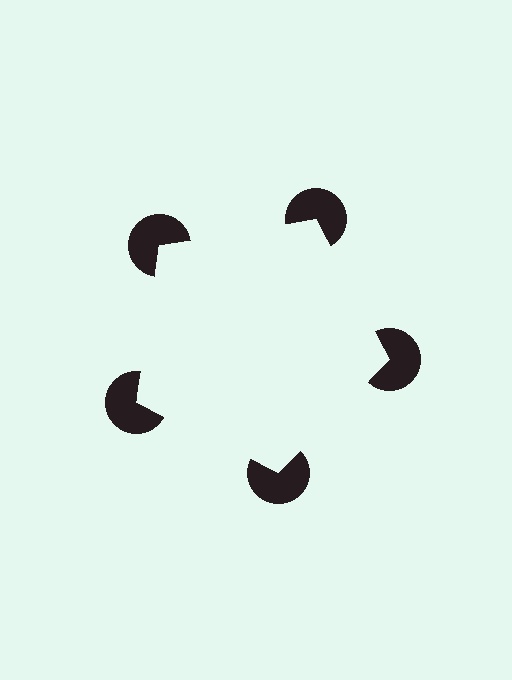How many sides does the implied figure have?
5 sides.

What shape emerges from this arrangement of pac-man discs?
An illusory pentagon — its edges are inferred from the aligned wedge cuts in the pac-man discs, not physically drawn.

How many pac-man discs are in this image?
There are 5 — one at each vertex of the illusory pentagon.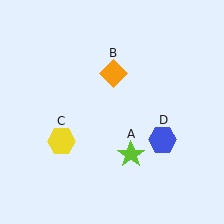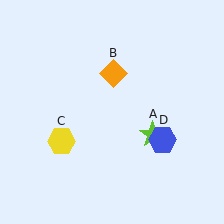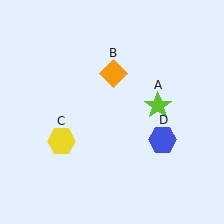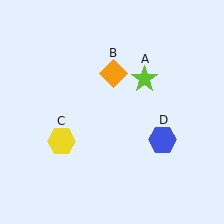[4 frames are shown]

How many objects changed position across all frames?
1 object changed position: lime star (object A).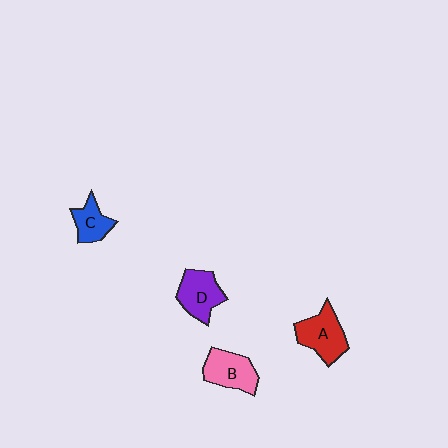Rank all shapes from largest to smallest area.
From largest to smallest: A (red), D (purple), B (pink), C (blue).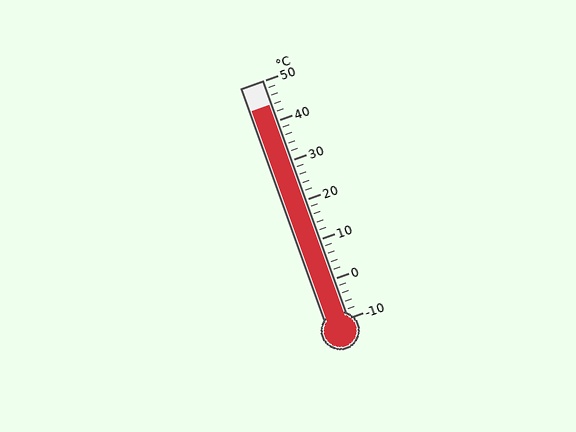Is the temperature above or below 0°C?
The temperature is above 0°C.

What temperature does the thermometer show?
The thermometer shows approximately 44°C.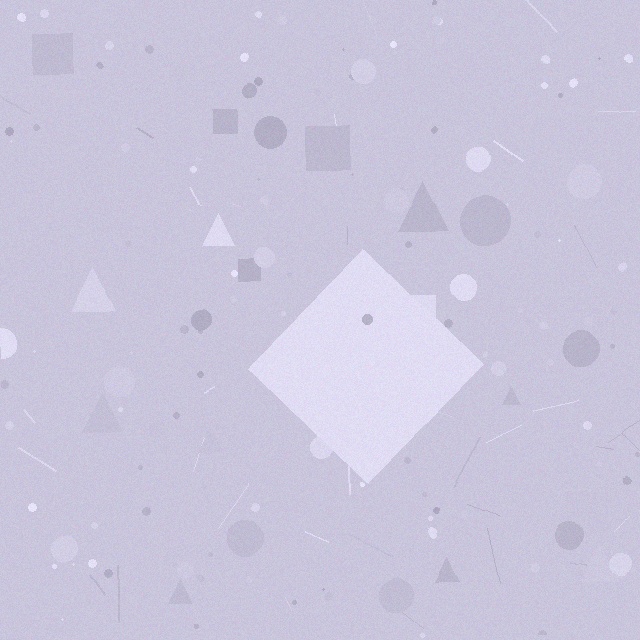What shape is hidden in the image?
A diamond is hidden in the image.